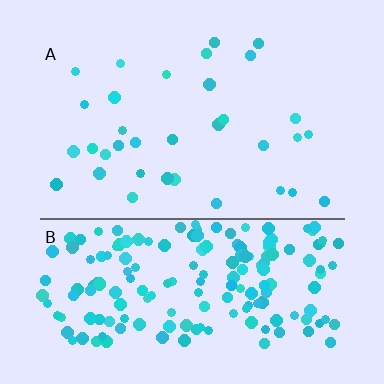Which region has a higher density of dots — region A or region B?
B (the bottom).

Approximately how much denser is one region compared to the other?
Approximately 5.7× — region B over region A.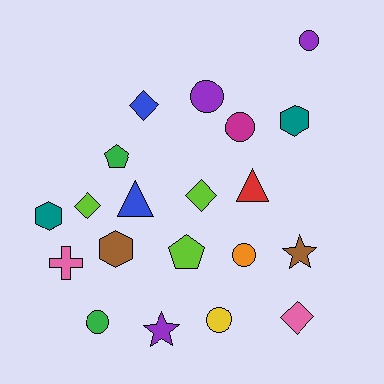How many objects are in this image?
There are 20 objects.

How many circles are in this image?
There are 6 circles.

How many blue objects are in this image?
There are 2 blue objects.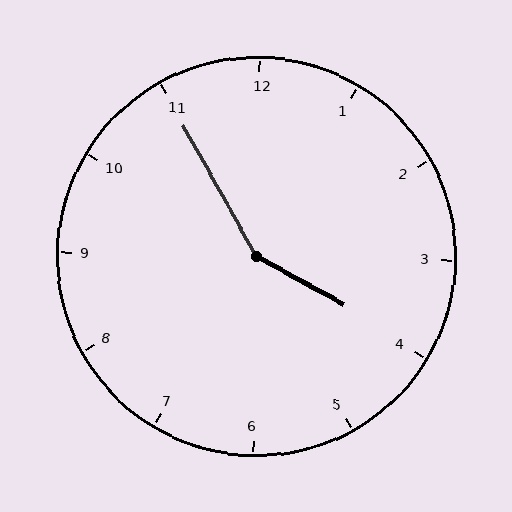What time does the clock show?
3:55.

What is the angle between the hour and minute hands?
Approximately 148 degrees.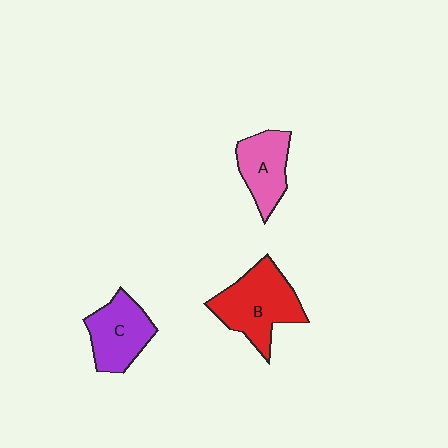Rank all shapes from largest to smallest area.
From largest to smallest: B (red), C (purple), A (pink).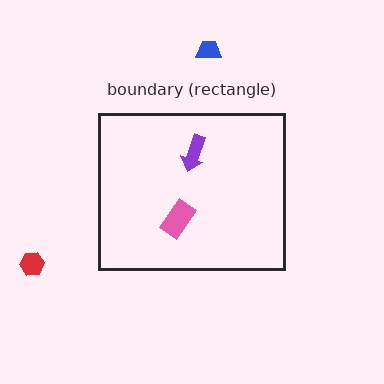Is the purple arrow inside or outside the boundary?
Inside.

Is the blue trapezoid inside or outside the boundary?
Outside.